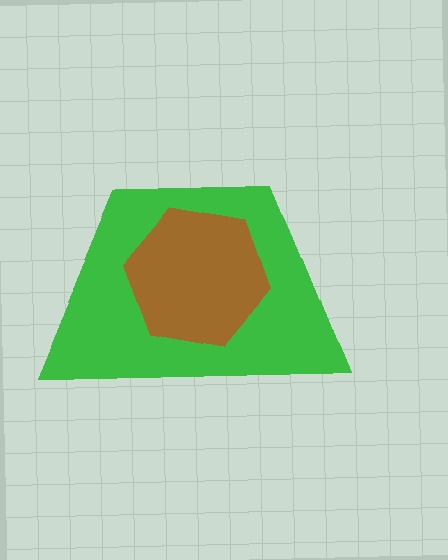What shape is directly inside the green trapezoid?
The brown hexagon.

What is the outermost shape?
The green trapezoid.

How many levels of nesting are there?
2.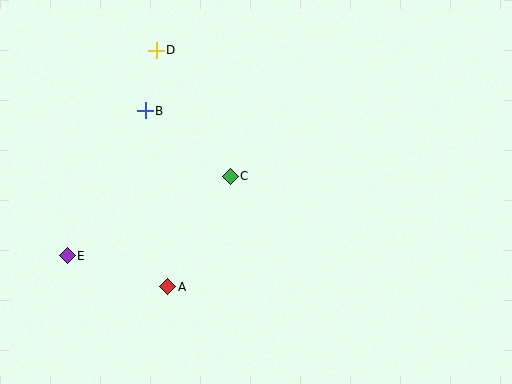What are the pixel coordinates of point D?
Point D is at (156, 50).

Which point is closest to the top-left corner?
Point D is closest to the top-left corner.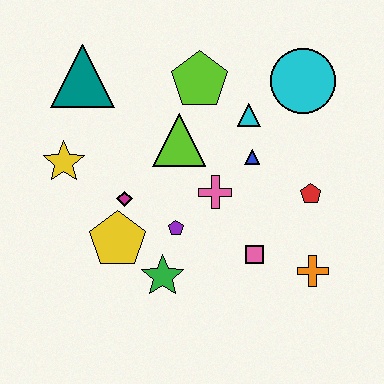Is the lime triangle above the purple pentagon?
Yes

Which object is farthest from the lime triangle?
The orange cross is farthest from the lime triangle.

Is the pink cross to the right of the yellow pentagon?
Yes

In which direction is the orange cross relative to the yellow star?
The orange cross is to the right of the yellow star.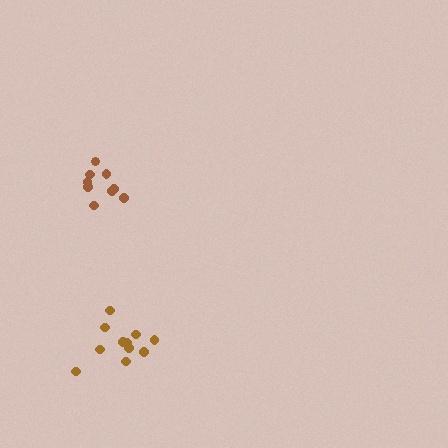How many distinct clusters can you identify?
There are 2 distinct clusters.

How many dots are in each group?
Group 1: 9 dots, Group 2: 11 dots (20 total).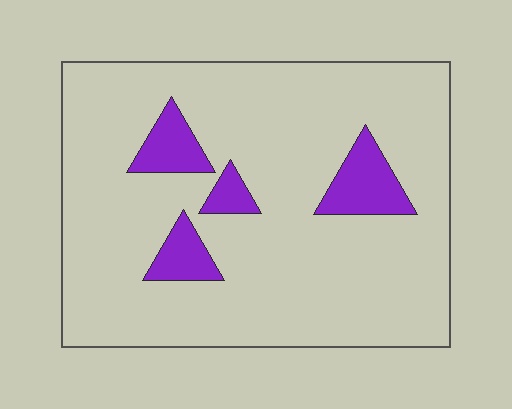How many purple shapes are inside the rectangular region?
4.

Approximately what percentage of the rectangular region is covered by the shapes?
Approximately 10%.